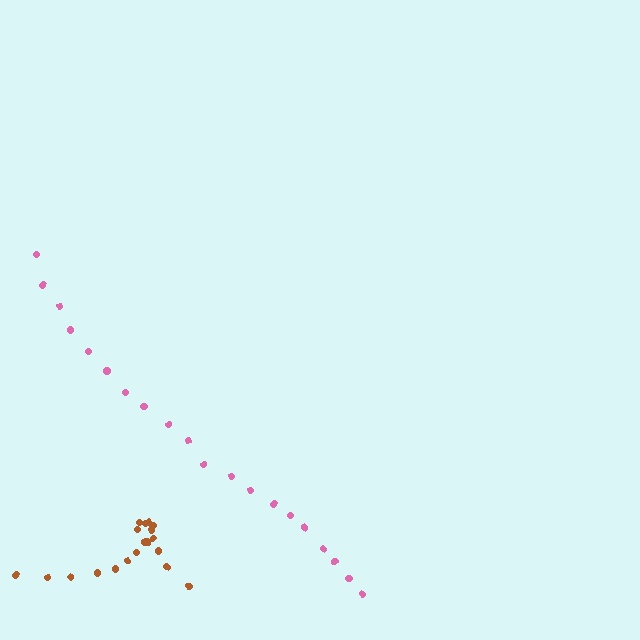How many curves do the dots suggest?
There are 2 distinct paths.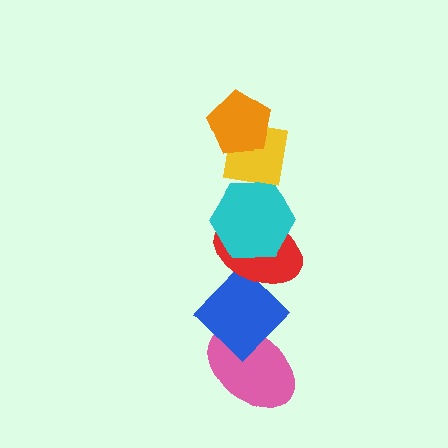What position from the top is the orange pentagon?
The orange pentagon is 1st from the top.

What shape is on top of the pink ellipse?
The blue diamond is on top of the pink ellipse.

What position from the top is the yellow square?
The yellow square is 2nd from the top.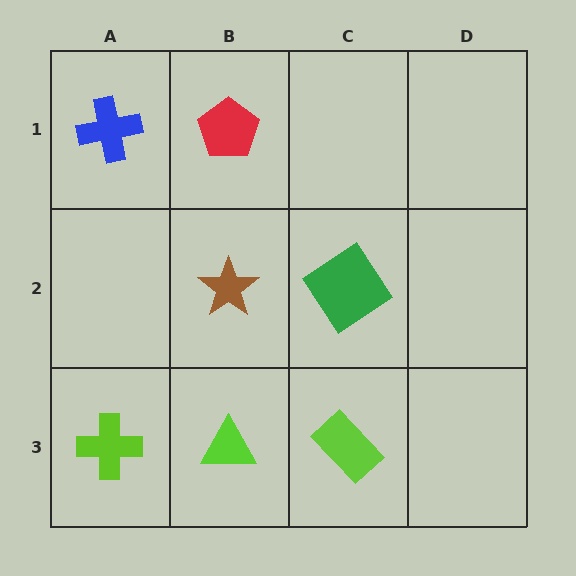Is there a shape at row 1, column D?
No, that cell is empty.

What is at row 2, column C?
A green diamond.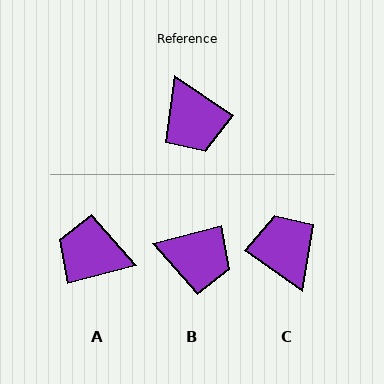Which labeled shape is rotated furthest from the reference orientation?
C, about 178 degrees away.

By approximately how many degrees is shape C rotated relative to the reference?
Approximately 178 degrees counter-clockwise.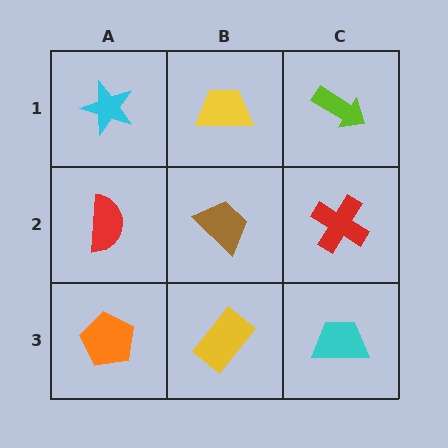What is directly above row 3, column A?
A red semicircle.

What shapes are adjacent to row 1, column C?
A red cross (row 2, column C), a yellow trapezoid (row 1, column B).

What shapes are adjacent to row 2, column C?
A lime arrow (row 1, column C), a cyan trapezoid (row 3, column C), a brown trapezoid (row 2, column B).